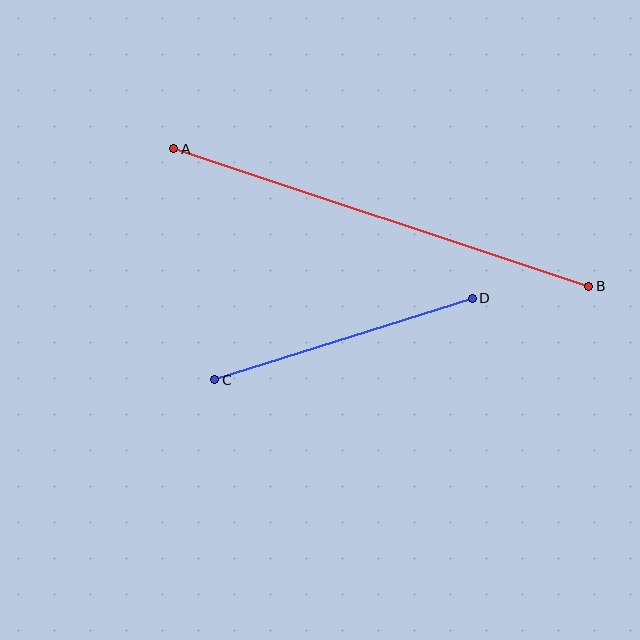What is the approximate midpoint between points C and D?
The midpoint is at approximately (343, 339) pixels.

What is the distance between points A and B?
The distance is approximately 437 pixels.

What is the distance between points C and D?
The distance is approximately 270 pixels.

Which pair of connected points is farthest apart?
Points A and B are farthest apart.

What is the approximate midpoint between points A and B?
The midpoint is at approximately (381, 218) pixels.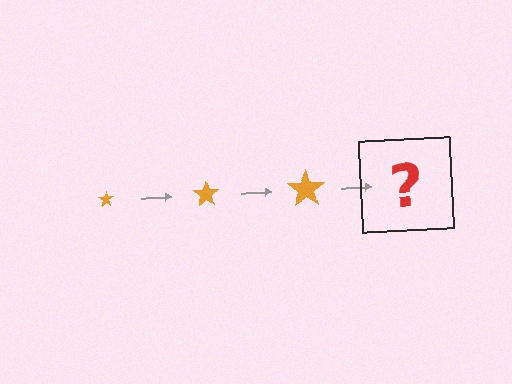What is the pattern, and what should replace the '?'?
The pattern is that the star gets progressively larger each step. The '?' should be an orange star, larger than the previous one.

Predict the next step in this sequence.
The next step is an orange star, larger than the previous one.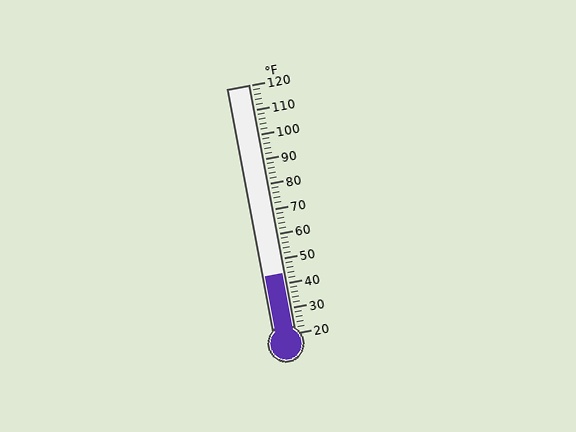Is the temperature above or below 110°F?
The temperature is below 110°F.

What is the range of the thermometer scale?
The thermometer scale ranges from 20°F to 120°F.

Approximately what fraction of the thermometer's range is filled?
The thermometer is filled to approximately 25% of its range.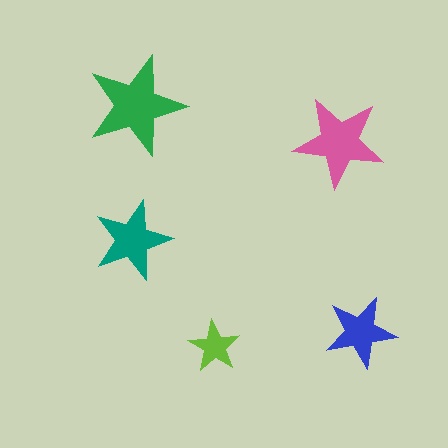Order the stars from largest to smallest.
the green one, the pink one, the teal one, the blue one, the lime one.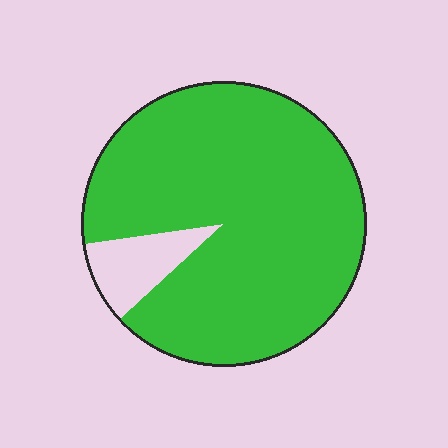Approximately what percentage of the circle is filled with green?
Approximately 90%.